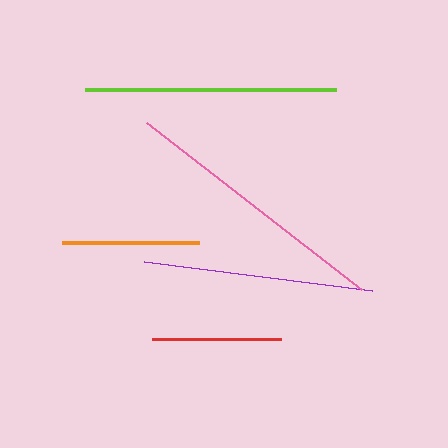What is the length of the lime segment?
The lime segment is approximately 251 pixels long.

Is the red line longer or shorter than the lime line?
The lime line is longer than the red line.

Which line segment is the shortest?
The red line is the shortest at approximately 129 pixels.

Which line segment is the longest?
The pink line is the longest at approximately 271 pixels.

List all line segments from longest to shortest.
From longest to shortest: pink, lime, purple, orange, red.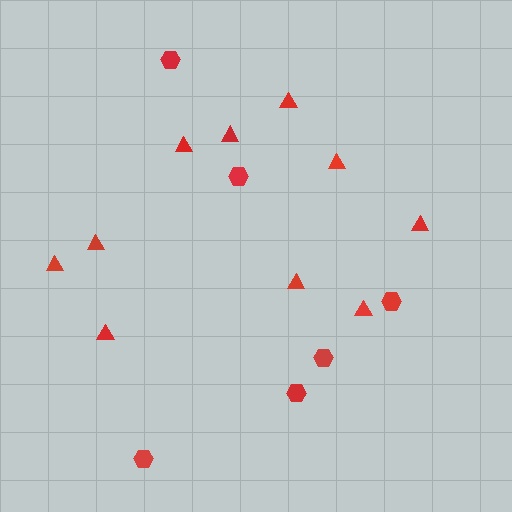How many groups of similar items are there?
There are 2 groups: one group of hexagons (6) and one group of triangles (10).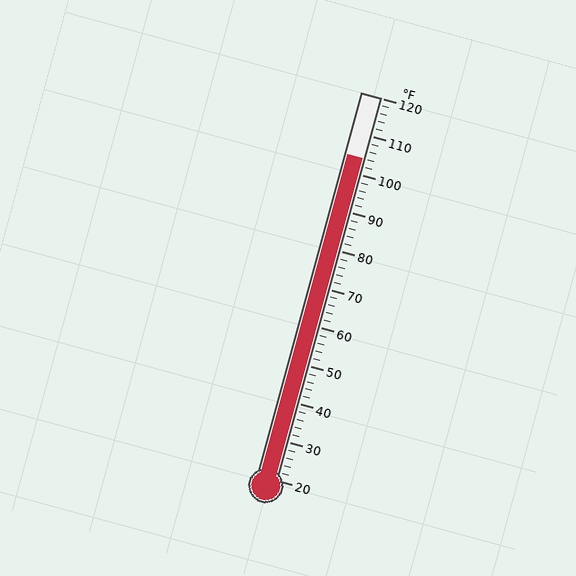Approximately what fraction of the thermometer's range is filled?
The thermometer is filled to approximately 85% of its range.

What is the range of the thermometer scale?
The thermometer scale ranges from 20°F to 120°F.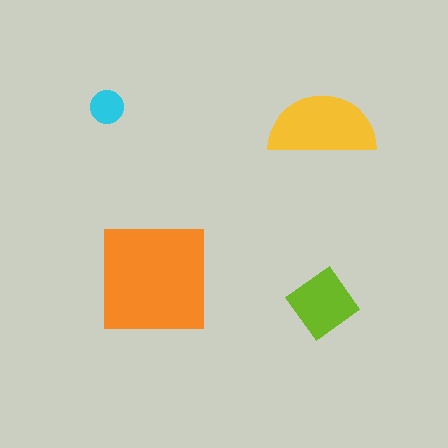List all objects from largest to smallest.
The orange square, the yellow semicircle, the lime diamond, the cyan circle.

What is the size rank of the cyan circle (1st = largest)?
4th.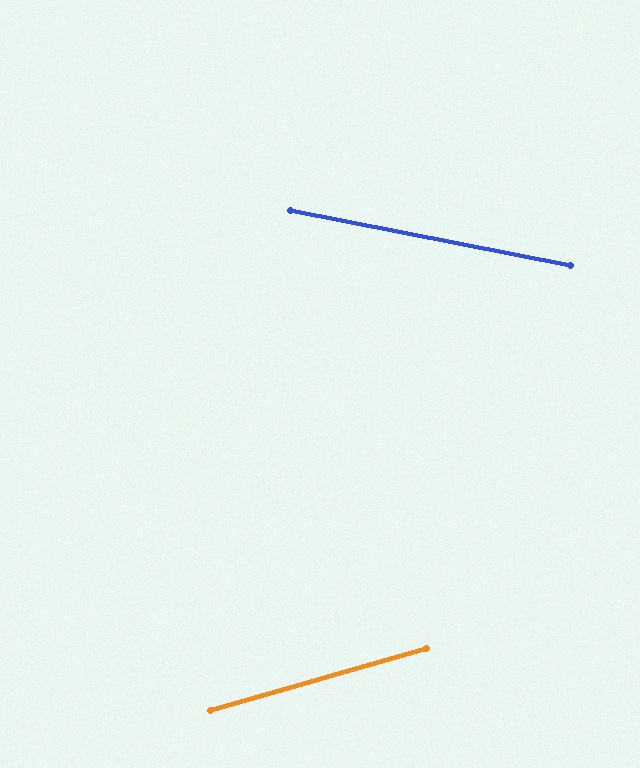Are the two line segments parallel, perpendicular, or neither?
Neither parallel nor perpendicular — they differ by about 27°.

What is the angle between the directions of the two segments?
Approximately 27 degrees.